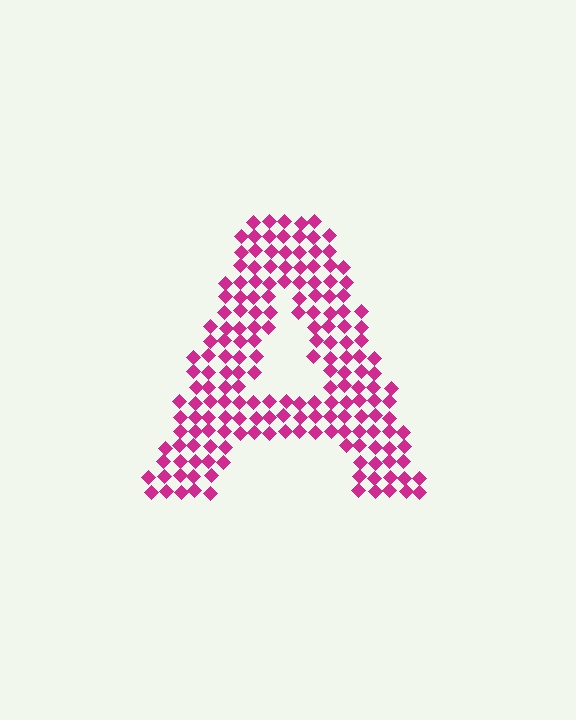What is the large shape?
The large shape is the letter A.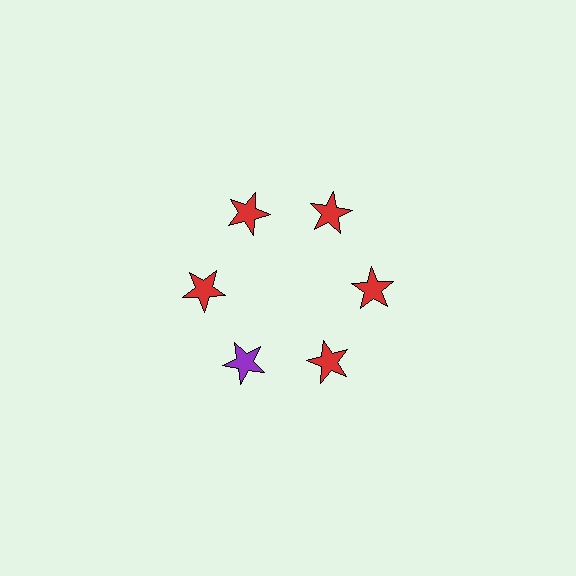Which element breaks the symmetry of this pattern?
The purple star at roughly the 7 o'clock position breaks the symmetry. All other shapes are red stars.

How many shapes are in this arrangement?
There are 6 shapes arranged in a ring pattern.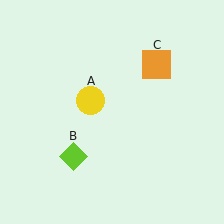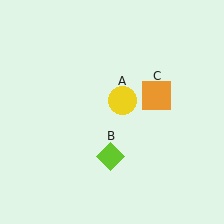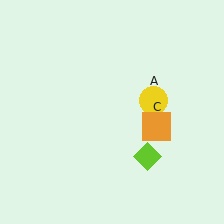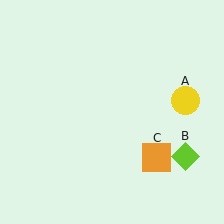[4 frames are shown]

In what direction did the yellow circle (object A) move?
The yellow circle (object A) moved right.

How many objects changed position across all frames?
3 objects changed position: yellow circle (object A), lime diamond (object B), orange square (object C).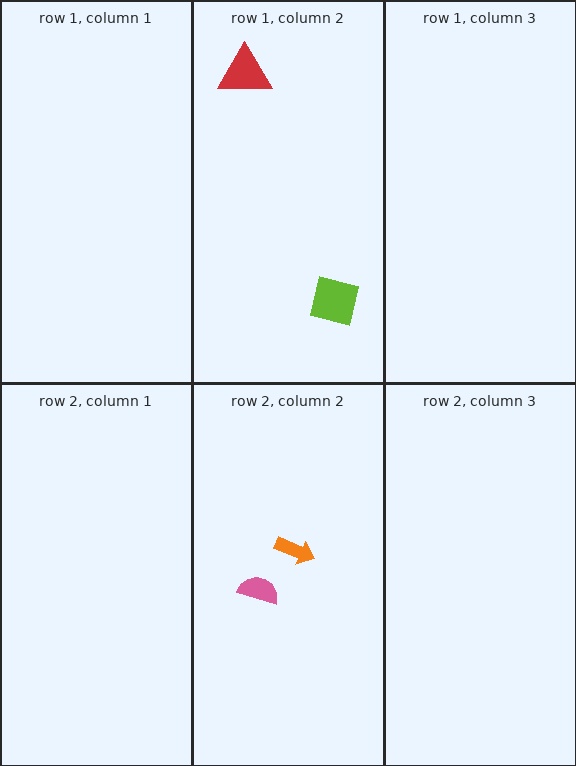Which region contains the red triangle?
The row 1, column 2 region.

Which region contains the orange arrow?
The row 2, column 2 region.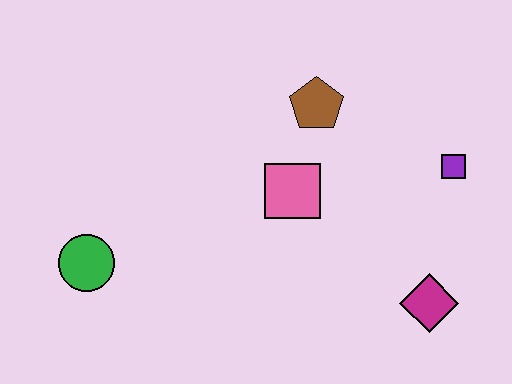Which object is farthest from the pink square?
The green circle is farthest from the pink square.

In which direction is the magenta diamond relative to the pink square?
The magenta diamond is to the right of the pink square.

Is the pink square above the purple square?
No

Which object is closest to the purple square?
The magenta diamond is closest to the purple square.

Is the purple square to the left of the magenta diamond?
No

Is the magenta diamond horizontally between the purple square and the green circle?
Yes